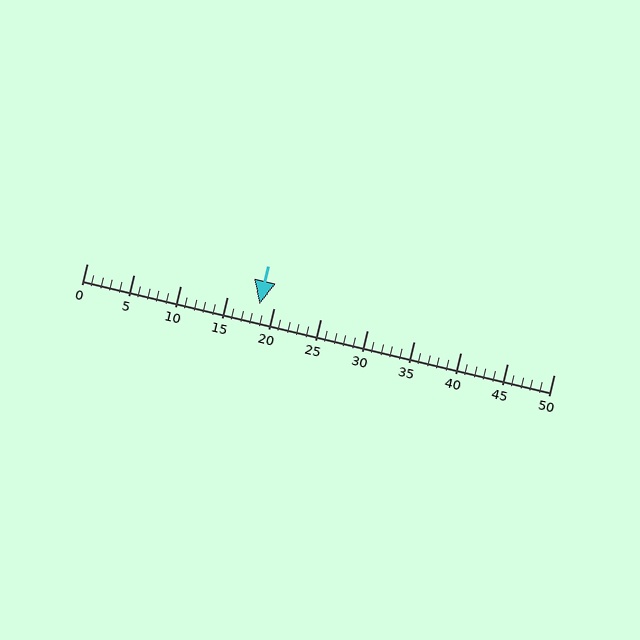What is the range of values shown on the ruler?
The ruler shows values from 0 to 50.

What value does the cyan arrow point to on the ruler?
The cyan arrow points to approximately 18.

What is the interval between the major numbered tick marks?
The major tick marks are spaced 5 units apart.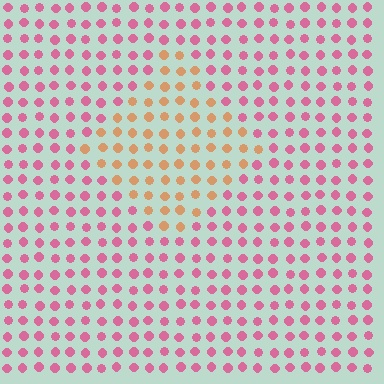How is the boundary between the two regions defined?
The boundary is defined purely by a slight shift in hue (about 53 degrees). Spacing, size, and orientation are identical on both sides.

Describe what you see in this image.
The image is filled with small pink elements in a uniform arrangement. A diamond-shaped region is visible where the elements are tinted to a slightly different hue, forming a subtle color boundary.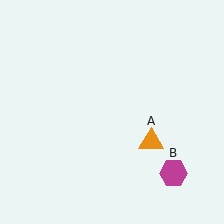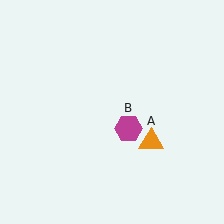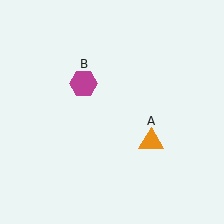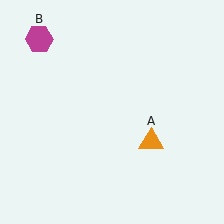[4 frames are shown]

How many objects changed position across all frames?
1 object changed position: magenta hexagon (object B).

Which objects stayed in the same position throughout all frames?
Orange triangle (object A) remained stationary.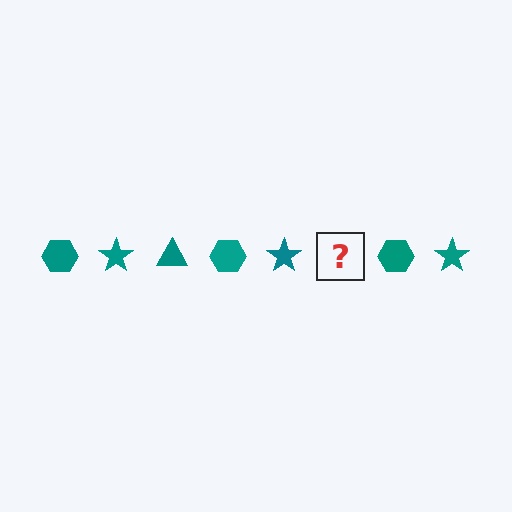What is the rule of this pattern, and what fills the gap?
The rule is that the pattern cycles through hexagon, star, triangle shapes in teal. The gap should be filled with a teal triangle.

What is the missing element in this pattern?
The missing element is a teal triangle.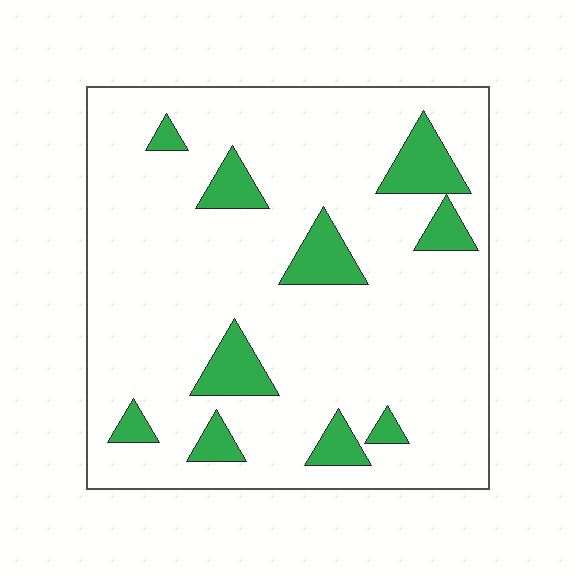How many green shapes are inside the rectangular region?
10.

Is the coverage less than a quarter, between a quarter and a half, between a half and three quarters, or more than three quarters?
Less than a quarter.